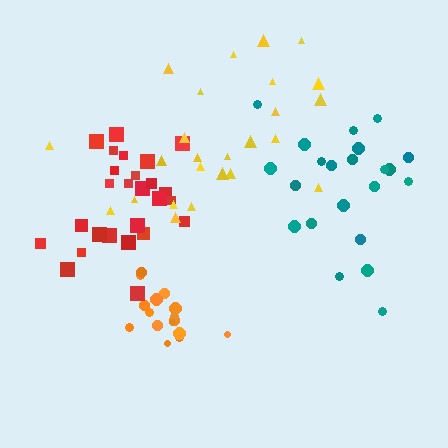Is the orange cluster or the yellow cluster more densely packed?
Orange.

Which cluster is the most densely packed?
Orange.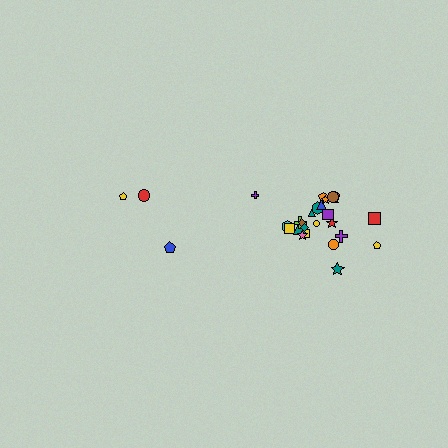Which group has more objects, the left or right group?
The right group.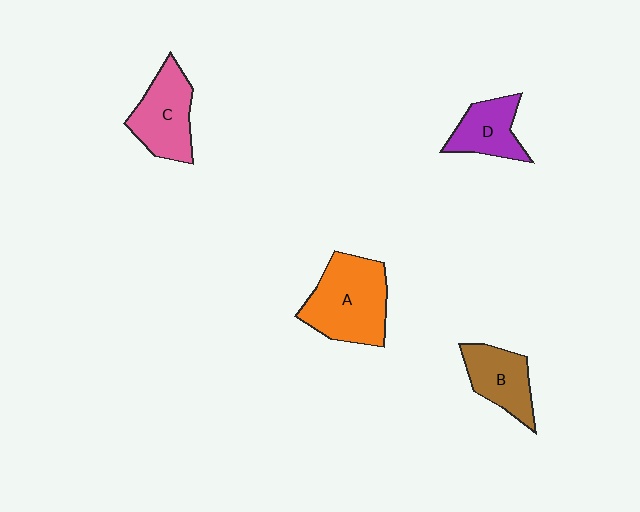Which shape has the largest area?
Shape A (orange).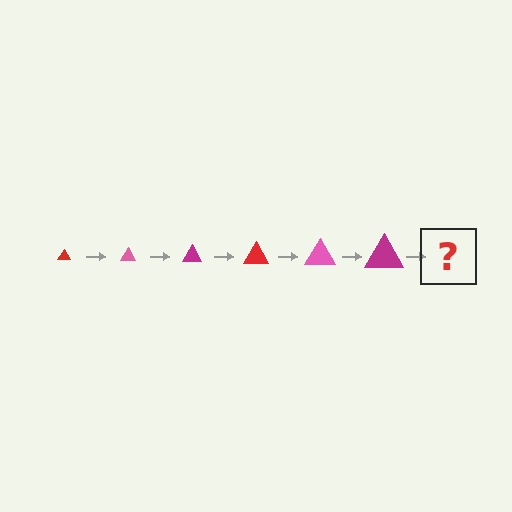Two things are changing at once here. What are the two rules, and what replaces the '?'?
The two rules are that the triangle grows larger each step and the color cycles through red, pink, and magenta. The '?' should be a red triangle, larger than the previous one.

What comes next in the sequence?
The next element should be a red triangle, larger than the previous one.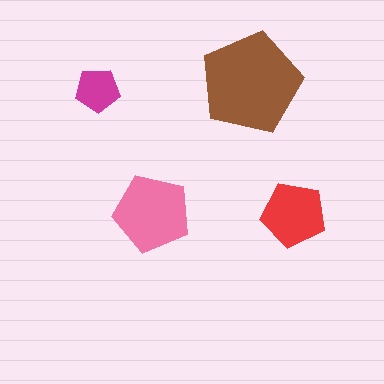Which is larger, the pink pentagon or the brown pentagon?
The brown one.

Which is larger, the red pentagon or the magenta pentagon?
The red one.